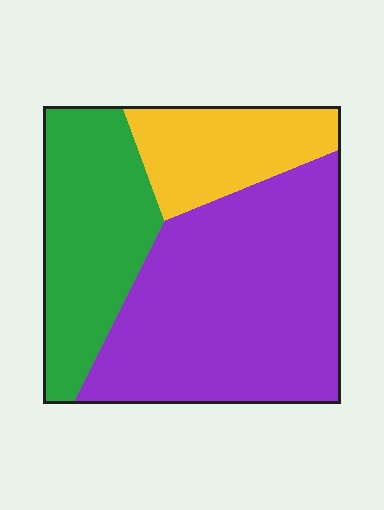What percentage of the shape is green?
Green takes up between a quarter and a half of the shape.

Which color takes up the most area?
Purple, at roughly 55%.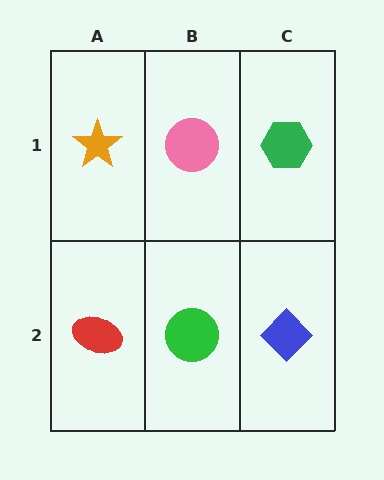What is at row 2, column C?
A blue diamond.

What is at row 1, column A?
An orange star.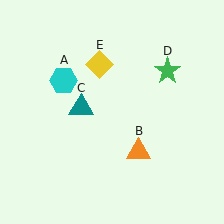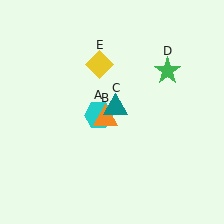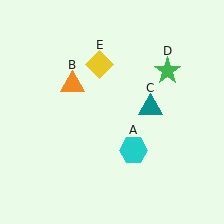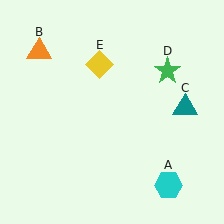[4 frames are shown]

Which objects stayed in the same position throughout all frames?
Green star (object D) and yellow diamond (object E) remained stationary.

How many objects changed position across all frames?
3 objects changed position: cyan hexagon (object A), orange triangle (object B), teal triangle (object C).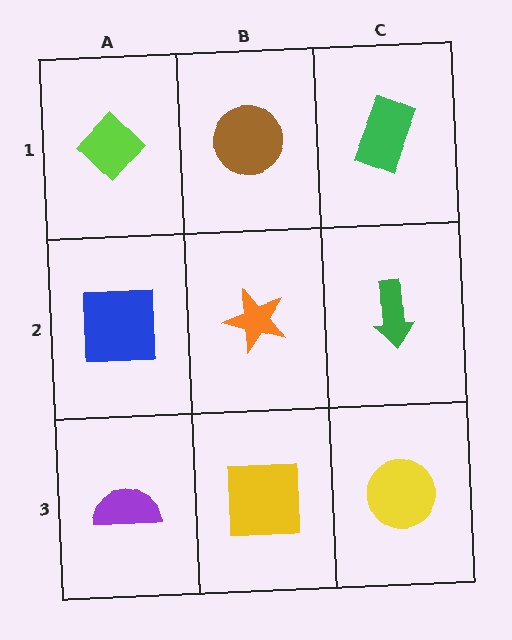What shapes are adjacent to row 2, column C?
A green rectangle (row 1, column C), a yellow circle (row 3, column C), an orange star (row 2, column B).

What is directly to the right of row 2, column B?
A green arrow.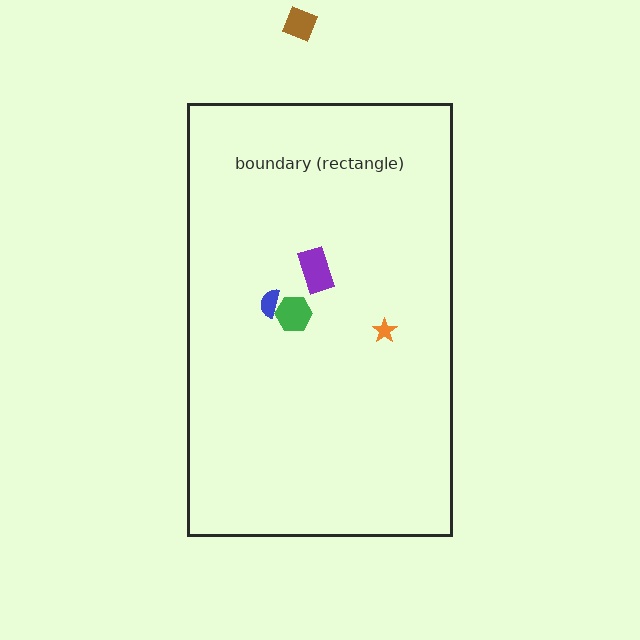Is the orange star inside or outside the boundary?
Inside.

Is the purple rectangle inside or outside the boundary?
Inside.